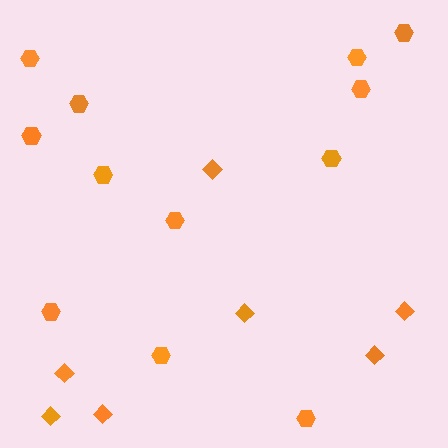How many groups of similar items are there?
There are 2 groups: one group of diamonds (7) and one group of hexagons (12).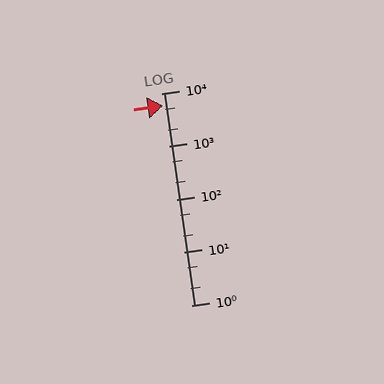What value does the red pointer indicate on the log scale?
The pointer indicates approximately 5900.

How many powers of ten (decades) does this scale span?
The scale spans 4 decades, from 1 to 10000.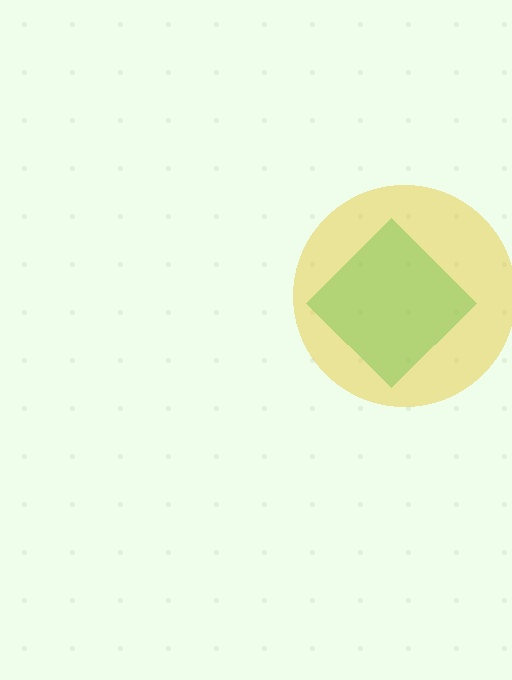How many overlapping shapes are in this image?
There are 2 overlapping shapes in the image.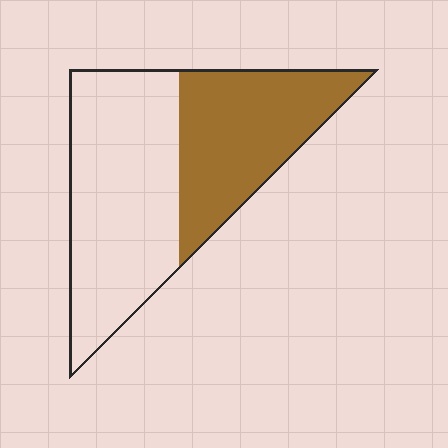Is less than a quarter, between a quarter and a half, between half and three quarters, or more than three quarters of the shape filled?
Between a quarter and a half.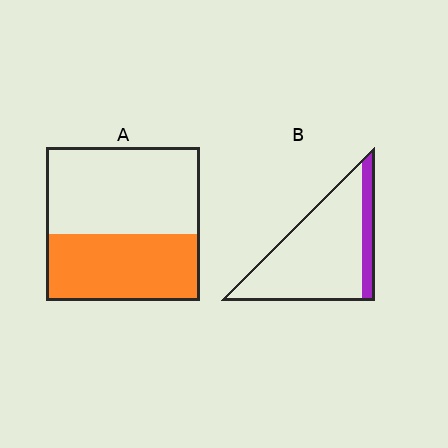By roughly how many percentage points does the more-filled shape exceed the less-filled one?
By roughly 25 percentage points (A over B).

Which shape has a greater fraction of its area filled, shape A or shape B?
Shape A.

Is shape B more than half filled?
No.